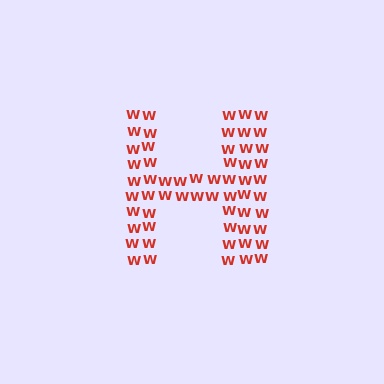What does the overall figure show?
The overall figure shows the letter H.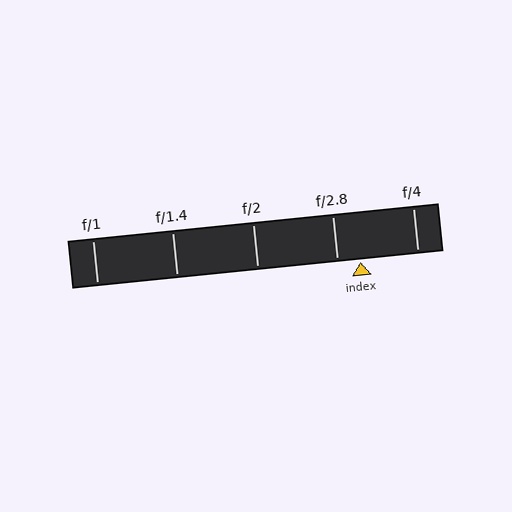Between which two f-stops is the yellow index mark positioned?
The index mark is between f/2.8 and f/4.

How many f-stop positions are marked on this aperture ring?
There are 5 f-stop positions marked.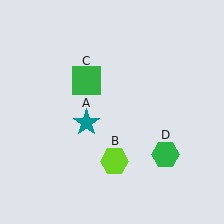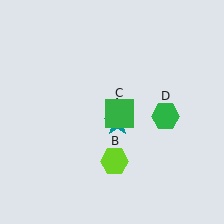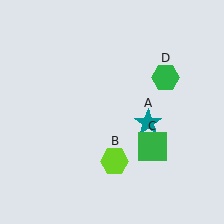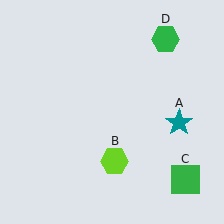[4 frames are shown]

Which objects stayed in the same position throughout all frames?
Lime hexagon (object B) remained stationary.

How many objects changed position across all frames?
3 objects changed position: teal star (object A), green square (object C), green hexagon (object D).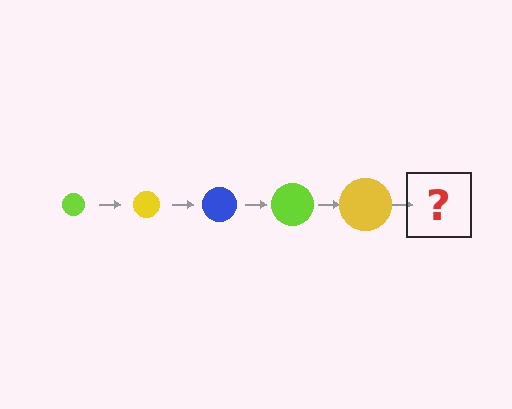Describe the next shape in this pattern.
It should be a blue circle, larger than the previous one.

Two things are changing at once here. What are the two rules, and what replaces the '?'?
The two rules are that the circle grows larger each step and the color cycles through lime, yellow, and blue. The '?' should be a blue circle, larger than the previous one.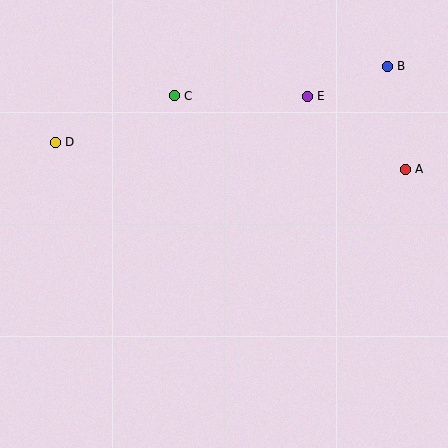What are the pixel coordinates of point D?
Point D is at (55, 142).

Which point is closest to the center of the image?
Point C at (174, 96) is closest to the center.